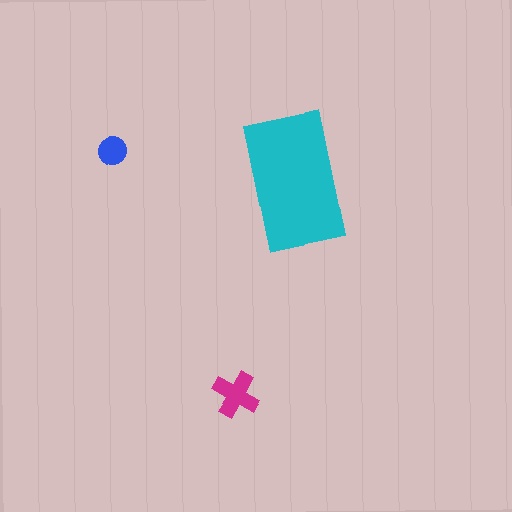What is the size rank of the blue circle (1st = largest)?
3rd.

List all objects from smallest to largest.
The blue circle, the magenta cross, the cyan rectangle.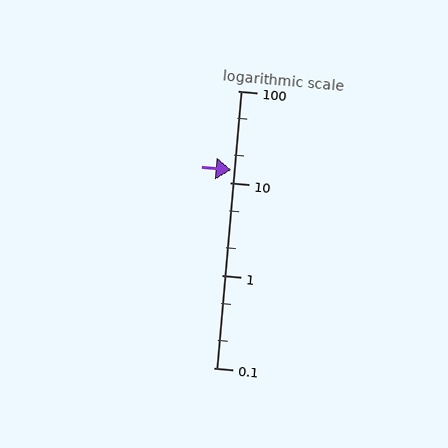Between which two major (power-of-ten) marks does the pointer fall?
The pointer is between 10 and 100.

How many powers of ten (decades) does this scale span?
The scale spans 3 decades, from 0.1 to 100.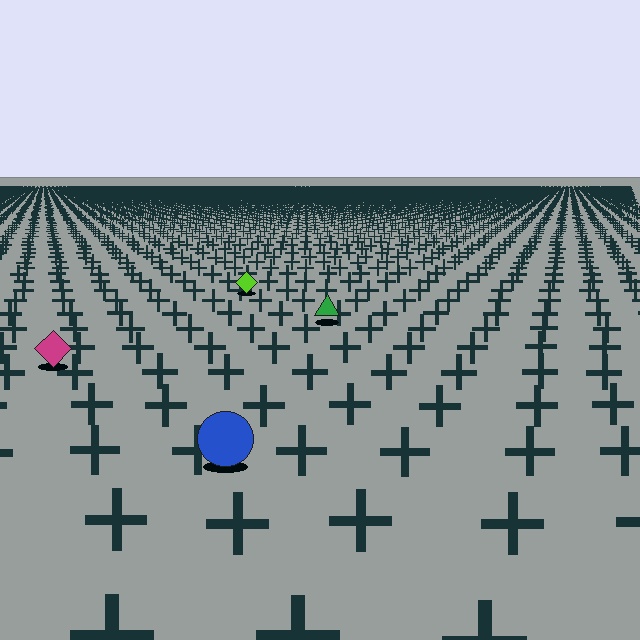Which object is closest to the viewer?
The blue circle is closest. The texture marks near it are larger and more spread out.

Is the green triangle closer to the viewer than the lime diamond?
Yes. The green triangle is closer — you can tell from the texture gradient: the ground texture is coarser near it.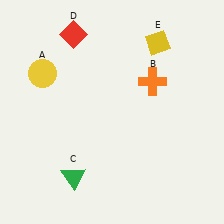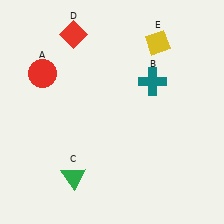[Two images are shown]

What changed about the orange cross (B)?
In Image 1, B is orange. In Image 2, it changed to teal.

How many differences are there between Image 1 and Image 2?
There are 2 differences between the two images.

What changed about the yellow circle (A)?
In Image 1, A is yellow. In Image 2, it changed to red.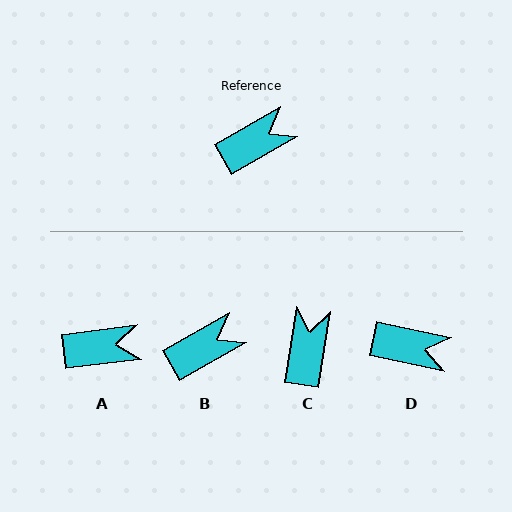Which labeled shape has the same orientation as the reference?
B.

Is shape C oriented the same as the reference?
No, it is off by about 52 degrees.